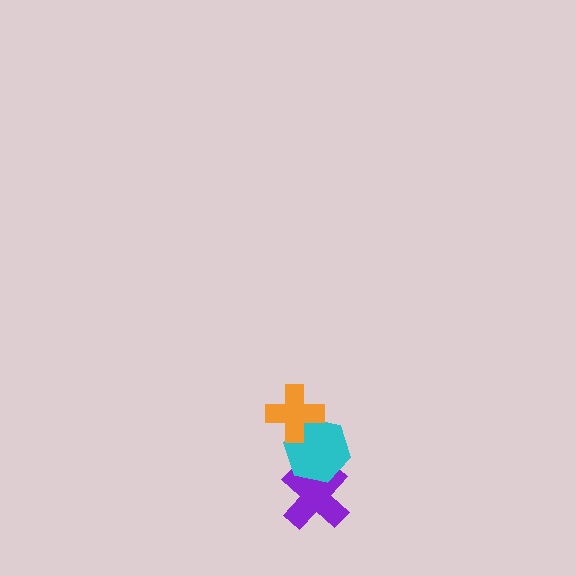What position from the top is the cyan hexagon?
The cyan hexagon is 2nd from the top.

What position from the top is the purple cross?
The purple cross is 3rd from the top.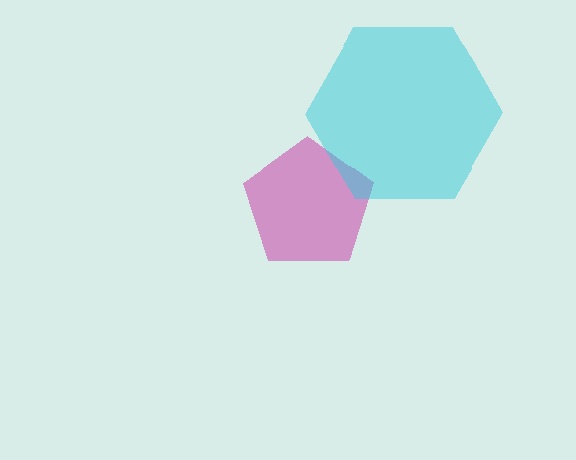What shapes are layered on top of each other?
The layered shapes are: a magenta pentagon, a cyan hexagon.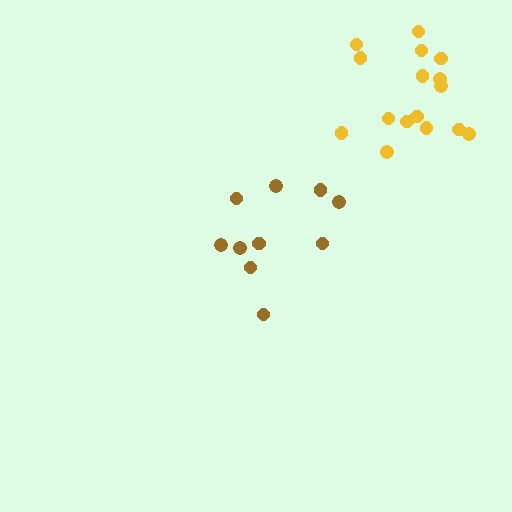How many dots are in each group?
Group 1: 16 dots, Group 2: 10 dots (26 total).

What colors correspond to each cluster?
The clusters are colored: yellow, brown.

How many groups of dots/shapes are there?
There are 2 groups.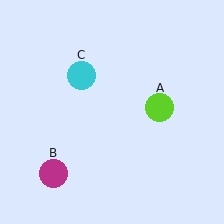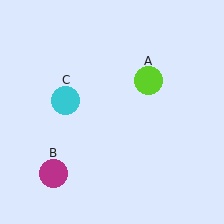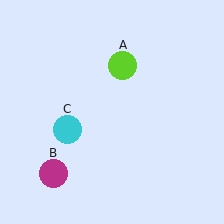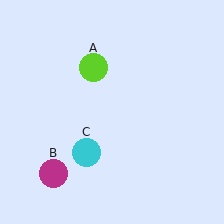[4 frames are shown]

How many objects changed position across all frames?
2 objects changed position: lime circle (object A), cyan circle (object C).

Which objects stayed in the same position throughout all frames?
Magenta circle (object B) remained stationary.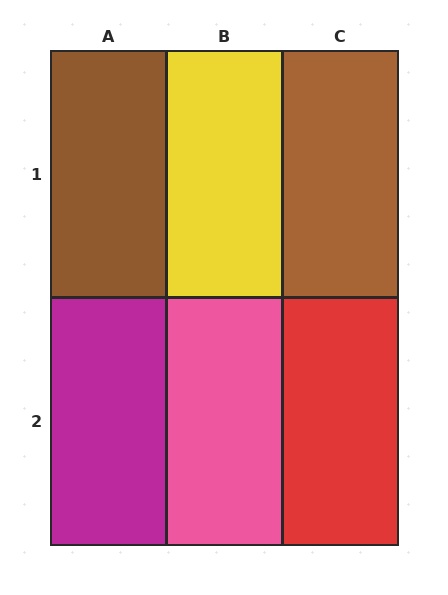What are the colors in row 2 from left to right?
Magenta, pink, red.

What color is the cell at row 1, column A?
Brown.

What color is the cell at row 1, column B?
Yellow.